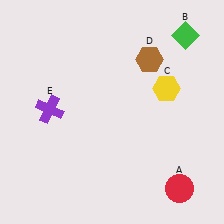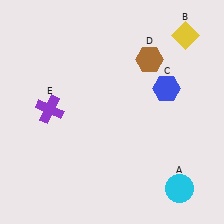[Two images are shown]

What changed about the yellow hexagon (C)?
In Image 1, C is yellow. In Image 2, it changed to blue.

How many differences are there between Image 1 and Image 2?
There are 3 differences between the two images.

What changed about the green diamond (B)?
In Image 1, B is green. In Image 2, it changed to yellow.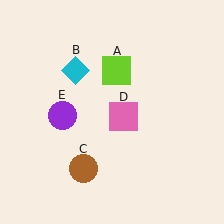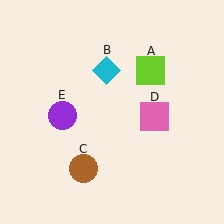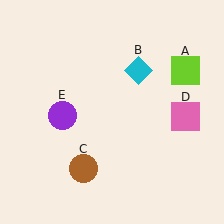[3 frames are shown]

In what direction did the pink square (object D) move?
The pink square (object D) moved right.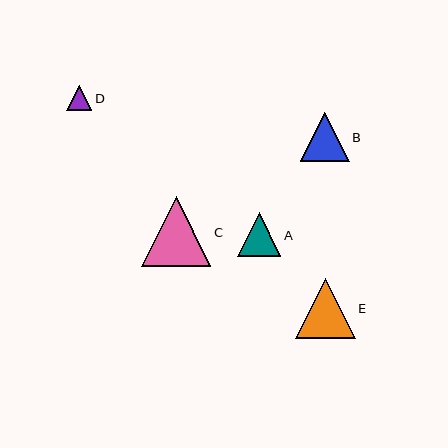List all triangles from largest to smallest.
From largest to smallest: C, E, B, A, D.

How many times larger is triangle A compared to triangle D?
Triangle A is approximately 1.7 times the size of triangle D.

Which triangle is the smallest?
Triangle D is the smallest with a size of approximately 26 pixels.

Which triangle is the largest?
Triangle C is the largest with a size of approximately 70 pixels.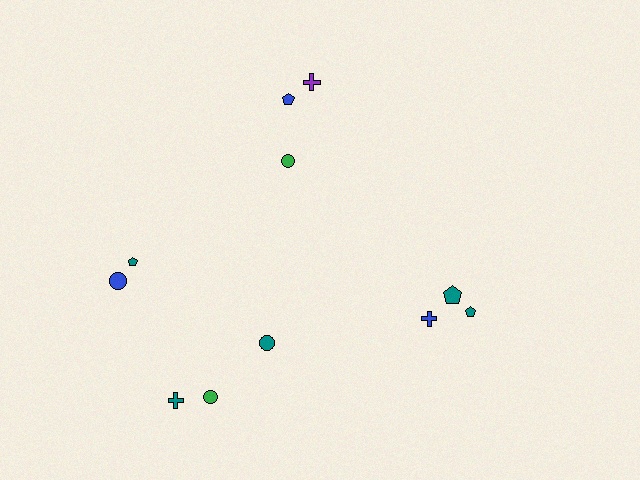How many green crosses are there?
There are no green crosses.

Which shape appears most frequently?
Circle, with 4 objects.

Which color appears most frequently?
Teal, with 5 objects.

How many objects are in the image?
There are 11 objects.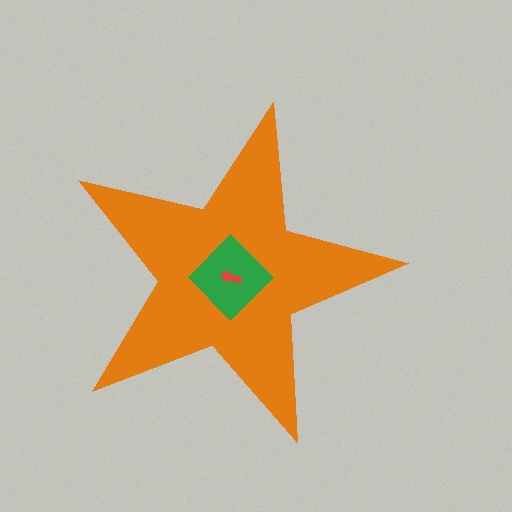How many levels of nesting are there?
3.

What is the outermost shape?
The orange star.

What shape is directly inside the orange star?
The green diamond.